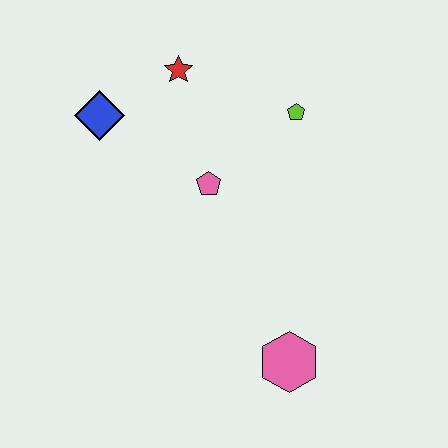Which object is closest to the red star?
The blue diamond is closest to the red star.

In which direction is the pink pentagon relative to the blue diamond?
The pink pentagon is to the right of the blue diamond.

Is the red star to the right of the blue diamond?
Yes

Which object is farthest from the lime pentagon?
The pink hexagon is farthest from the lime pentagon.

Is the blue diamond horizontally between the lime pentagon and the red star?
No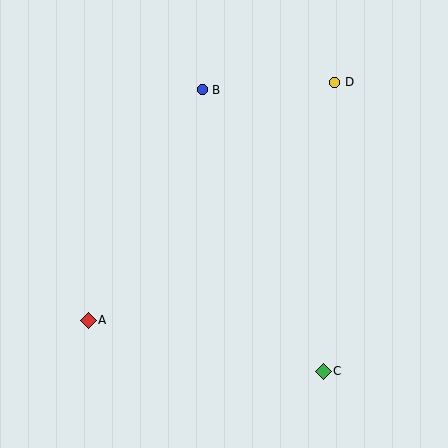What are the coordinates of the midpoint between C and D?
The midpoint between C and D is at (329, 227).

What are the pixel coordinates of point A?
Point A is at (88, 320).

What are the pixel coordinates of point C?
Point C is at (323, 371).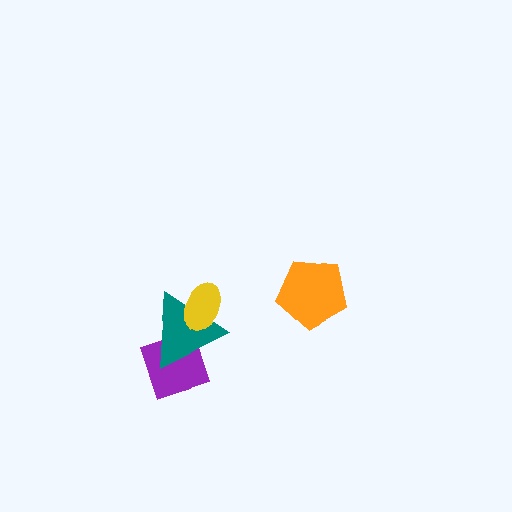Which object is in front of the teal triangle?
The yellow ellipse is in front of the teal triangle.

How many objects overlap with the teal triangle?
2 objects overlap with the teal triangle.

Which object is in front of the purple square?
The teal triangle is in front of the purple square.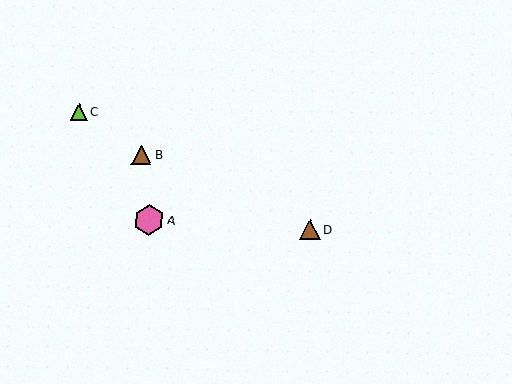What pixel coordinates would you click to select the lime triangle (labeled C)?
Click at (79, 112) to select the lime triangle C.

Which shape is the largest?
The pink hexagon (labeled A) is the largest.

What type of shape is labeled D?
Shape D is a brown triangle.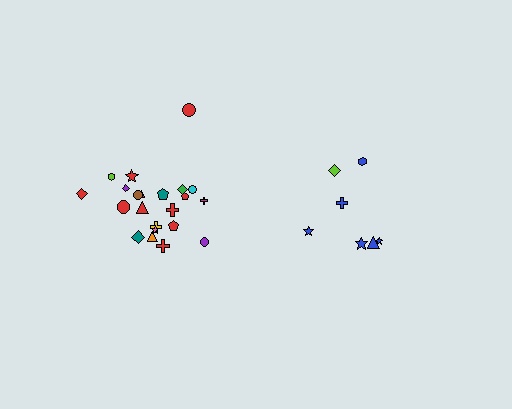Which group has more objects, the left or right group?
The left group.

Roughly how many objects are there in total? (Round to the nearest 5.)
Roughly 30 objects in total.